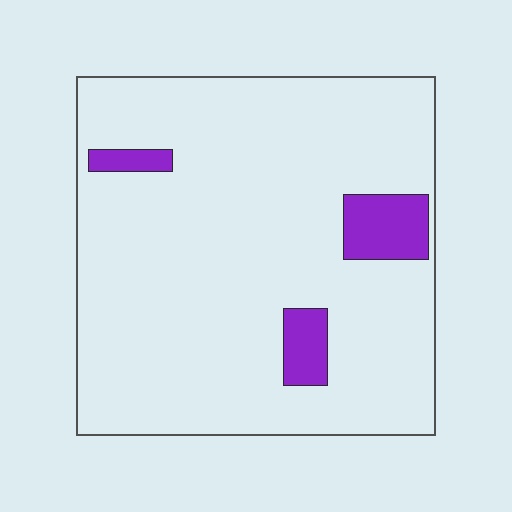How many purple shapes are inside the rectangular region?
3.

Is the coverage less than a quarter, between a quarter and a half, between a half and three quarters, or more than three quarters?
Less than a quarter.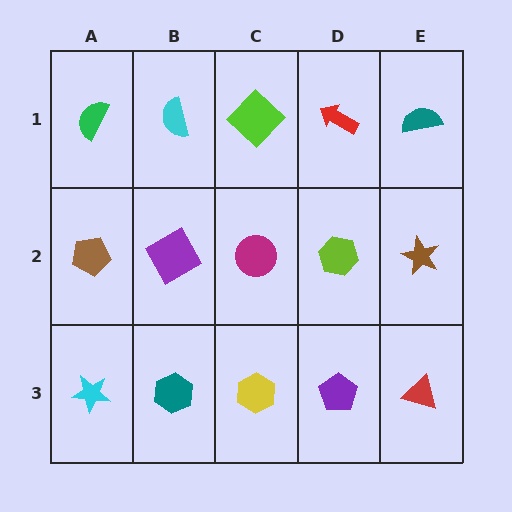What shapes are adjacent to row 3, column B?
A purple square (row 2, column B), a cyan star (row 3, column A), a yellow hexagon (row 3, column C).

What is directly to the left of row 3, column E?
A purple pentagon.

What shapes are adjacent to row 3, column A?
A brown pentagon (row 2, column A), a teal hexagon (row 3, column B).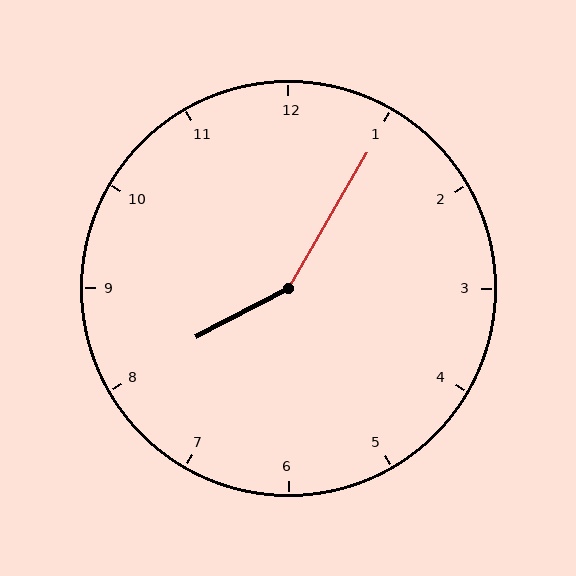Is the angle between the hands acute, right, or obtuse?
It is obtuse.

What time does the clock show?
8:05.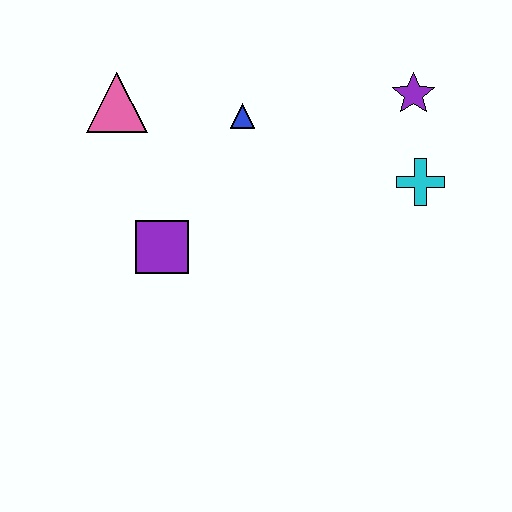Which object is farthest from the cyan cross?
The pink triangle is farthest from the cyan cross.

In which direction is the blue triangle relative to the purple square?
The blue triangle is above the purple square.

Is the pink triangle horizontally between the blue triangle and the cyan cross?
No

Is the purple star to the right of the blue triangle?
Yes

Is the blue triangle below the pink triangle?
Yes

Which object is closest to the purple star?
The cyan cross is closest to the purple star.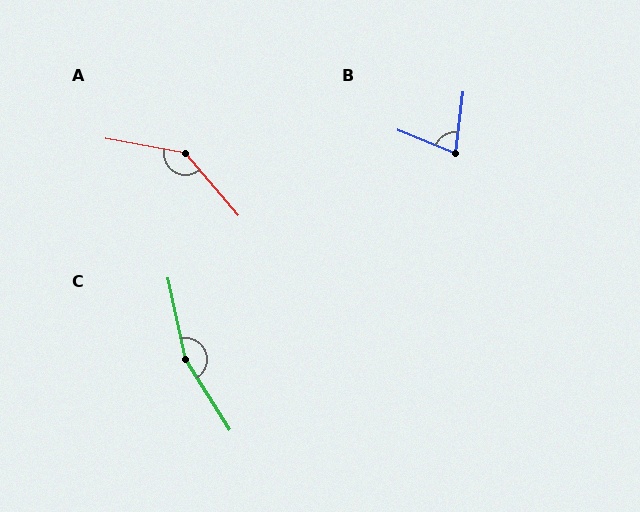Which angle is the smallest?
B, at approximately 74 degrees.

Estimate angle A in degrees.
Approximately 141 degrees.